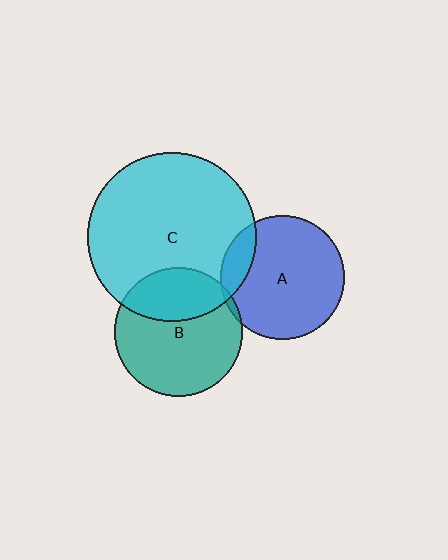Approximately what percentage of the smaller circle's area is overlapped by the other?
Approximately 5%.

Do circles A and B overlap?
Yes.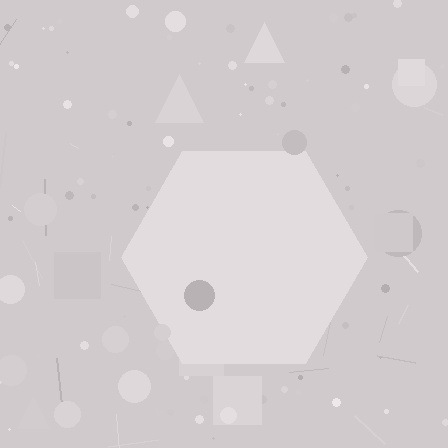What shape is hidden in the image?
A hexagon is hidden in the image.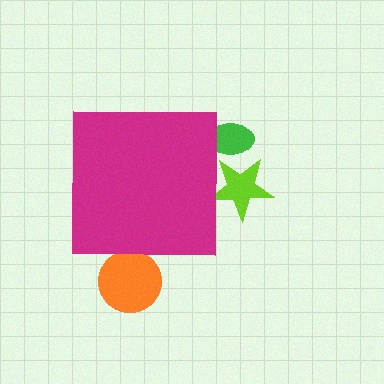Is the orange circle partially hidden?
Yes, the orange circle is partially hidden behind the magenta square.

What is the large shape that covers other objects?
A magenta square.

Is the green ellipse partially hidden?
Yes, the green ellipse is partially hidden behind the magenta square.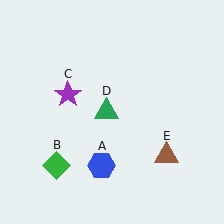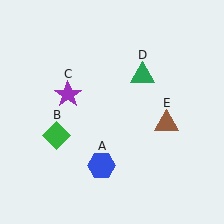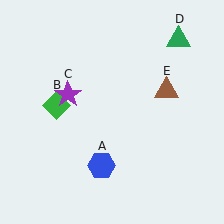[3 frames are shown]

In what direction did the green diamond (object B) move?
The green diamond (object B) moved up.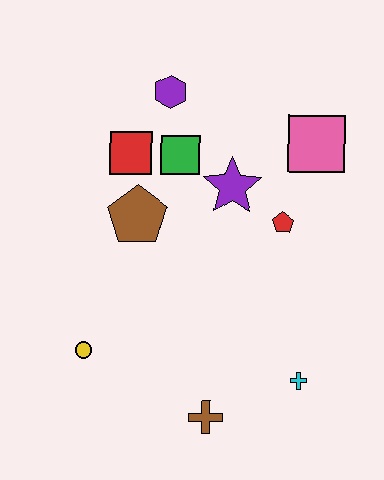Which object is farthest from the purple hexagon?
The brown cross is farthest from the purple hexagon.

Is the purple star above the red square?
No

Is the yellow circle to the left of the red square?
Yes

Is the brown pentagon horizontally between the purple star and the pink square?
No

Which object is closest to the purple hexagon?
The green square is closest to the purple hexagon.